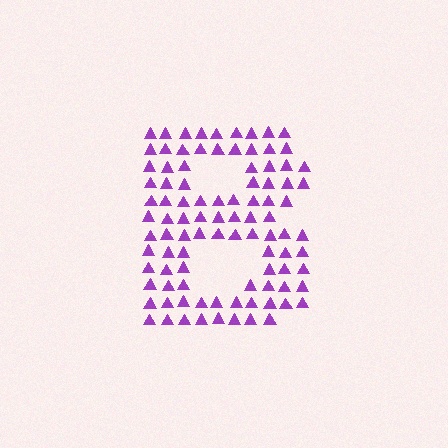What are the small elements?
The small elements are triangles.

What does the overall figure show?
The overall figure shows the letter B.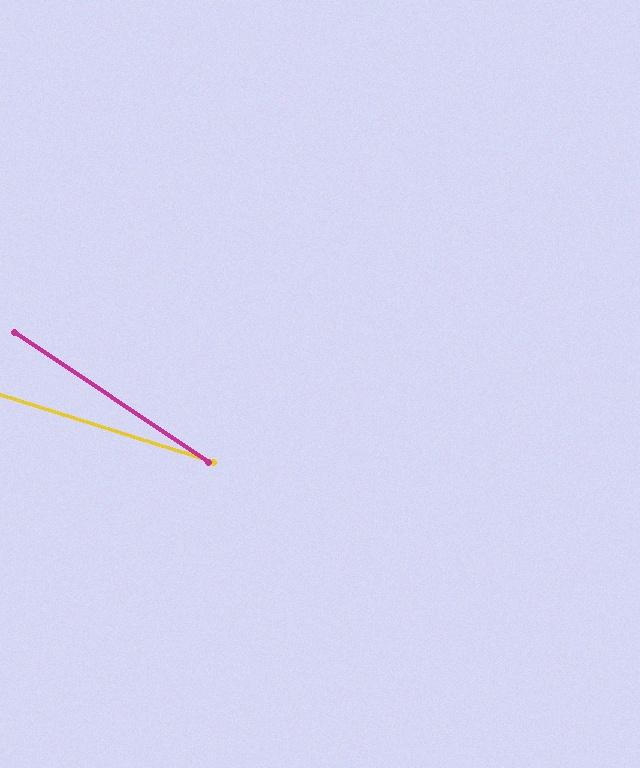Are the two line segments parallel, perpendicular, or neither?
Neither parallel nor perpendicular — they differ by about 16°.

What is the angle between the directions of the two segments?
Approximately 16 degrees.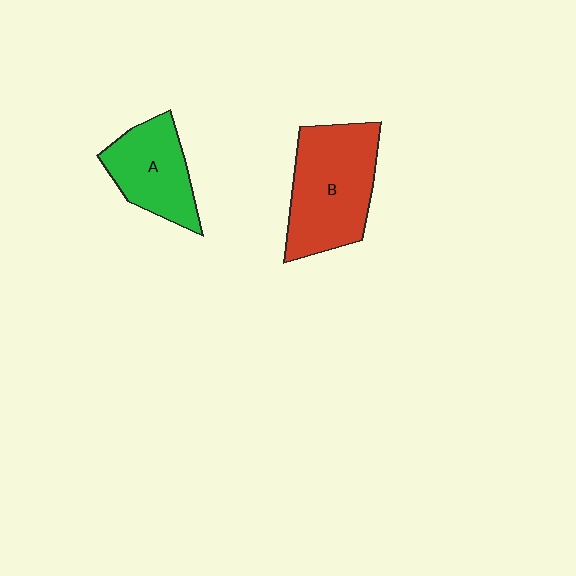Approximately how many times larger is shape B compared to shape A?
Approximately 1.5 times.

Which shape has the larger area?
Shape B (red).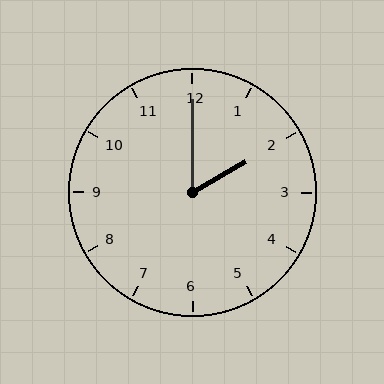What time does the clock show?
2:00.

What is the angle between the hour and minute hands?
Approximately 60 degrees.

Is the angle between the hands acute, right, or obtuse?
It is acute.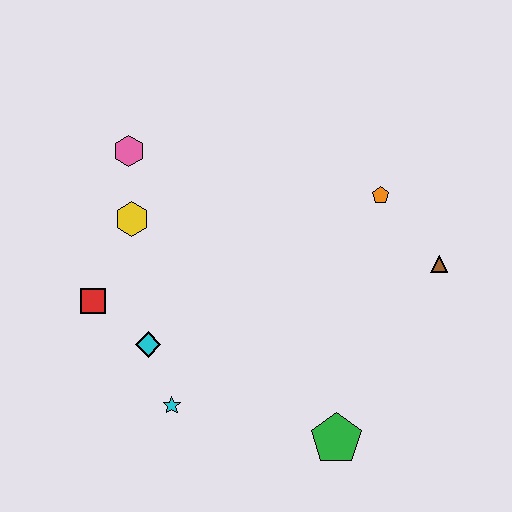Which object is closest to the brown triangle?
The orange pentagon is closest to the brown triangle.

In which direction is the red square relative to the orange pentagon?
The red square is to the left of the orange pentagon.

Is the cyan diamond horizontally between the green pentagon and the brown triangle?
No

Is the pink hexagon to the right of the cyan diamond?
No